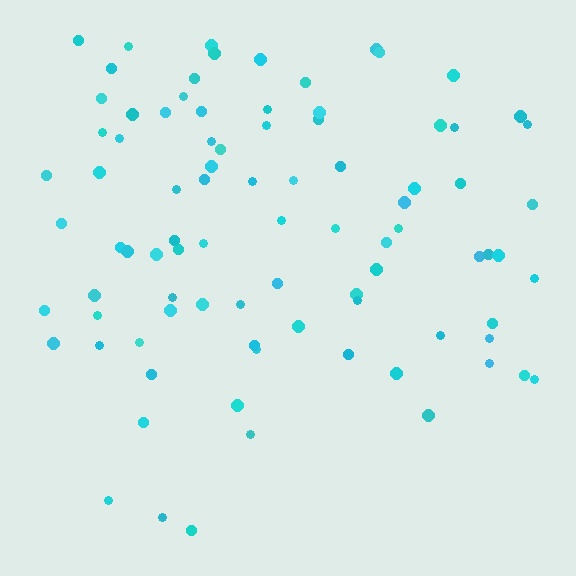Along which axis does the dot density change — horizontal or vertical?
Vertical.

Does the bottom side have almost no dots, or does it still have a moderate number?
Still a moderate number, just noticeably fewer than the top.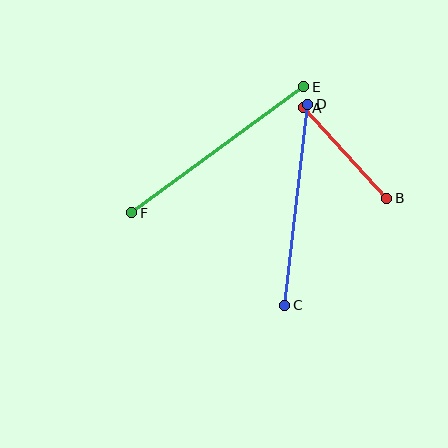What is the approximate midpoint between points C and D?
The midpoint is at approximately (296, 205) pixels.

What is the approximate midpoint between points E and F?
The midpoint is at approximately (218, 150) pixels.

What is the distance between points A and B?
The distance is approximately 123 pixels.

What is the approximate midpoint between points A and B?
The midpoint is at approximately (345, 153) pixels.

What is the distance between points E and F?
The distance is approximately 213 pixels.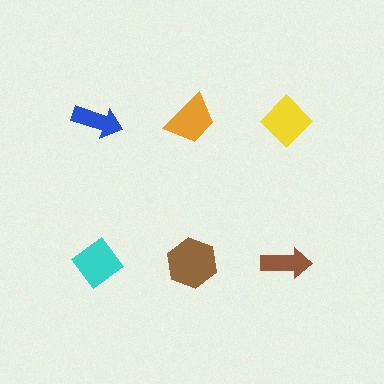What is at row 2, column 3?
A brown arrow.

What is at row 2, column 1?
A cyan diamond.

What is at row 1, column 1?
A blue arrow.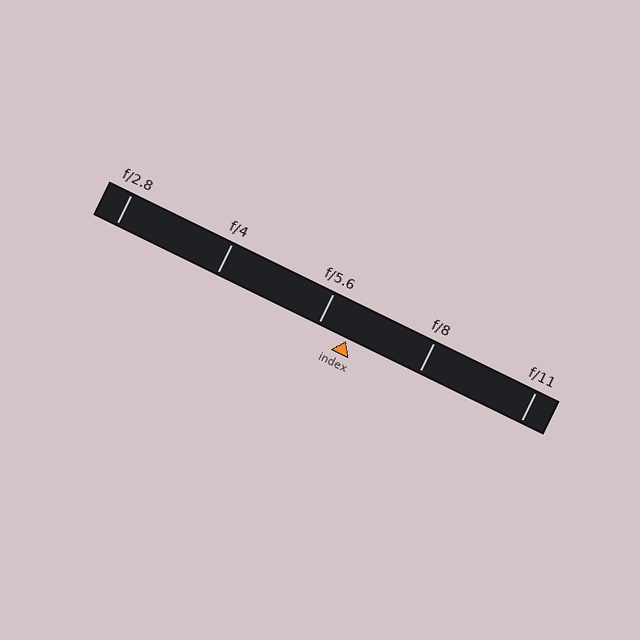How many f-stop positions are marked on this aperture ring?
There are 5 f-stop positions marked.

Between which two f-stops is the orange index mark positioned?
The index mark is between f/5.6 and f/8.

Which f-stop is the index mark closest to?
The index mark is closest to f/5.6.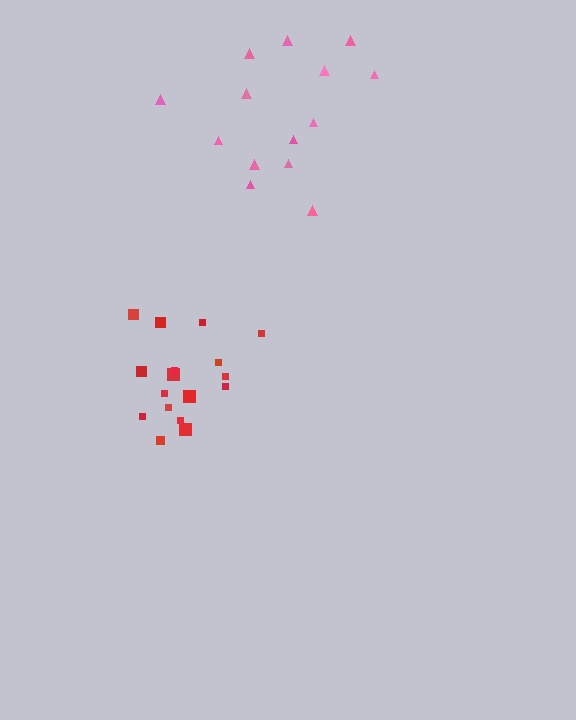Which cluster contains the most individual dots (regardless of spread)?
Red (17).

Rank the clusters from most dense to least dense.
red, pink.